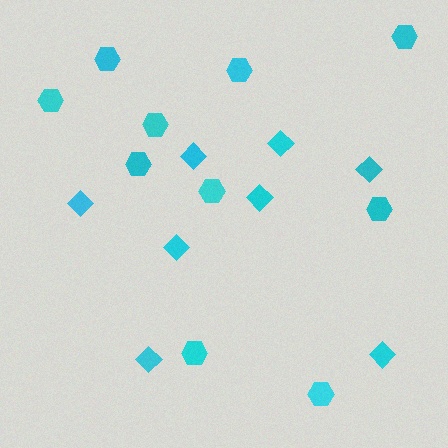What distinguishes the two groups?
There are 2 groups: one group of hexagons (10) and one group of diamonds (8).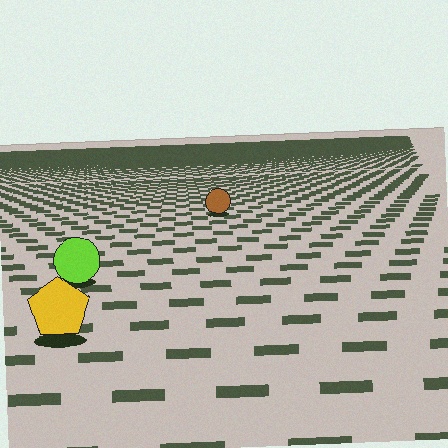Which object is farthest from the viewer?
The brown circle is farthest from the viewer. It appears smaller and the ground texture around it is denser.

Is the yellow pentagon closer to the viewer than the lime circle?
Yes. The yellow pentagon is closer — you can tell from the texture gradient: the ground texture is coarser near it.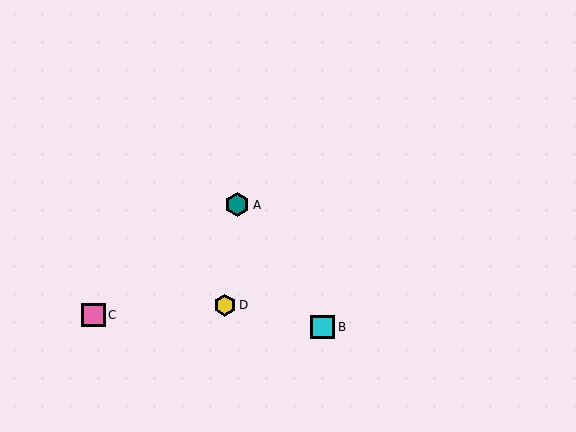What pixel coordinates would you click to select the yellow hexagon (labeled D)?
Click at (225, 305) to select the yellow hexagon D.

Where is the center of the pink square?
The center of the pink square is at (94, 315).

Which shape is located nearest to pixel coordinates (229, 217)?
The teal hexagon (labeled A) at (237, 205) is nearest to that location.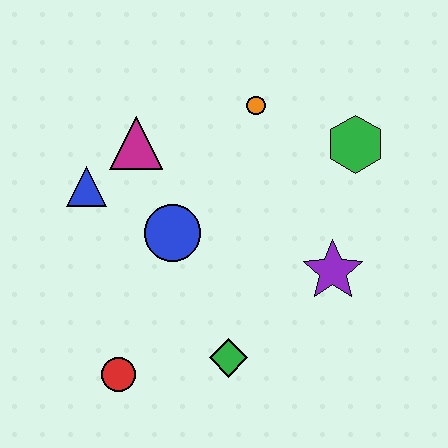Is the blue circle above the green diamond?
Yes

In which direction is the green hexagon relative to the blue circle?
The green hexagon is to the right of the blue circle.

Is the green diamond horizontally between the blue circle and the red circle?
No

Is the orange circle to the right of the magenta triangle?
Yes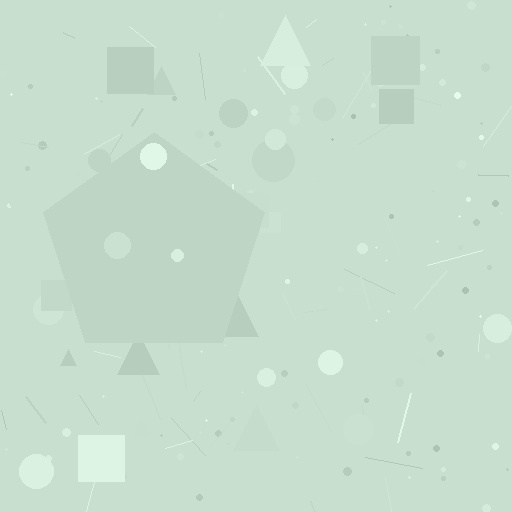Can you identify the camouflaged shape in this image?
The camouflaged shape is a pentagon.